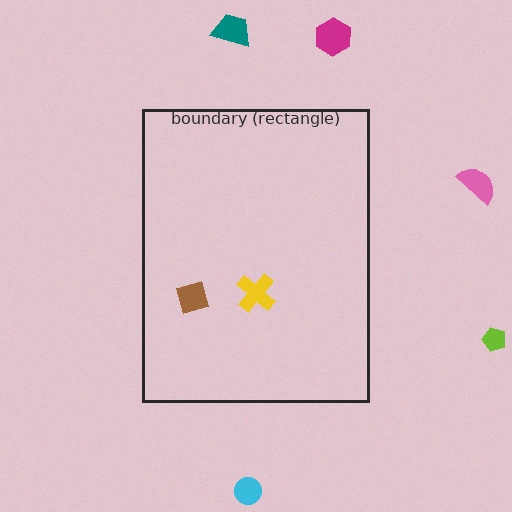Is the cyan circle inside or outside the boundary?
Outside.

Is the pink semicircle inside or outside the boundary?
Outside.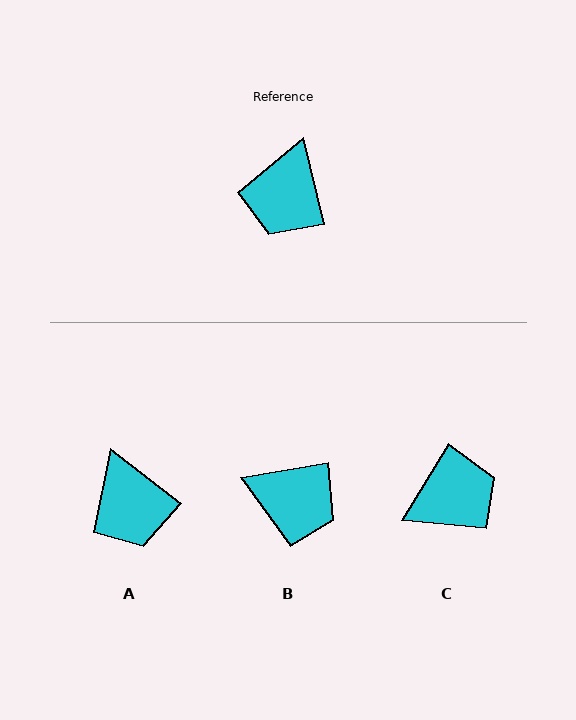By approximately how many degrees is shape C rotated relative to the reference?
Approximately 134 degrees counter-clockwise.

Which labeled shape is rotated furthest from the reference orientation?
C, about 134 degrees away.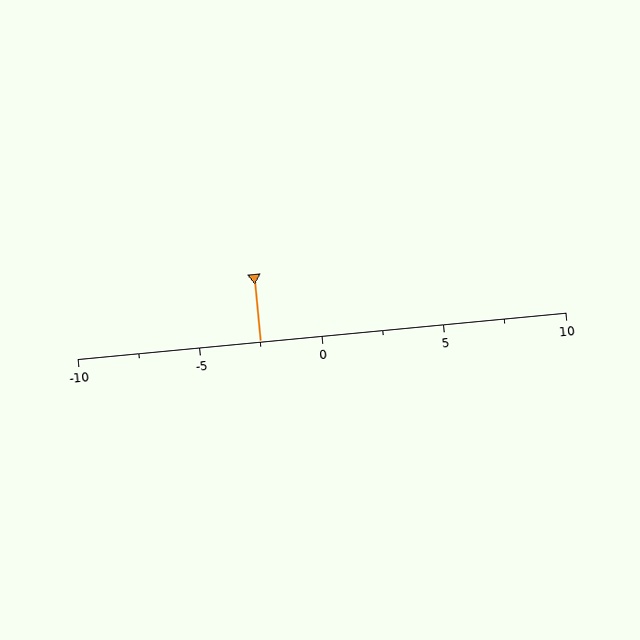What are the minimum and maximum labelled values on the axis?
The axis runs from -10 to 10.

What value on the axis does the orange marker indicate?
The marker indicates approximately -2.5.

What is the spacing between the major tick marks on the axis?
The major ticks are spaced 5 apart.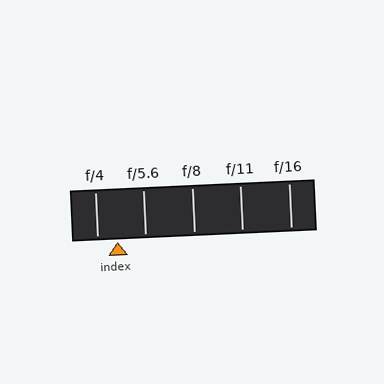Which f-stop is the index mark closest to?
The index mark is closest to f/4.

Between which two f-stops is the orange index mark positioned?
The index mark is between f/4 and f/5.6.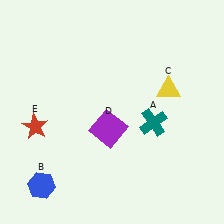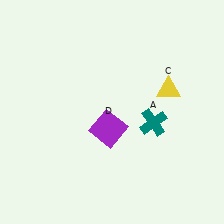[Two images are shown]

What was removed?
The blue hexagon (B), the red star (E) were removed in Image 2.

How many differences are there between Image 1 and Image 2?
There are 2 differences between the two images.